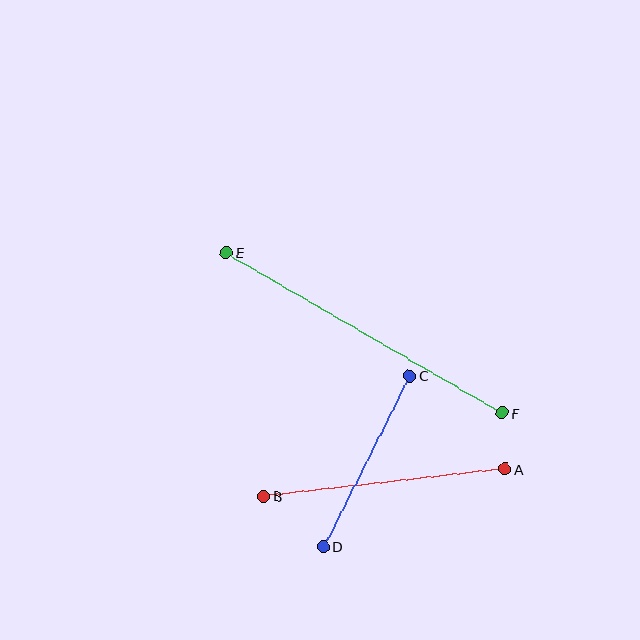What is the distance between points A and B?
The distance is approximately 242 pixels.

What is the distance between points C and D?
The distance is approximately 191 pixels.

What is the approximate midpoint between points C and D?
The midpoint is at approximately (366, 461) pixels.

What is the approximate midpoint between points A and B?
The midpoint is at approximately (384, 483) pixels.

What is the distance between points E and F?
The distance is approximately 319 pixels.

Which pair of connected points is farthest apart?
Points E and F are farthest apart.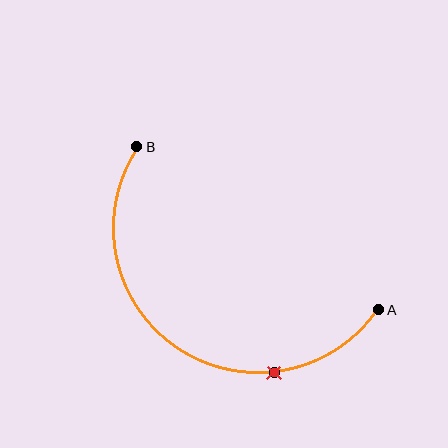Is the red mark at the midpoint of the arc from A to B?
No. The red mark lies on the arc but is closer to endpoint A. The arc midpoint would be at the point on the curve equidistant along the arc from both A and B.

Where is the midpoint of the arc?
The arc midpoint is the point on the curve farthest from the straight line joining A and B. It sits below and to the left of that line.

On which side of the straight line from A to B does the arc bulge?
The arc bulges below and to the left of the straight line connecting A and B.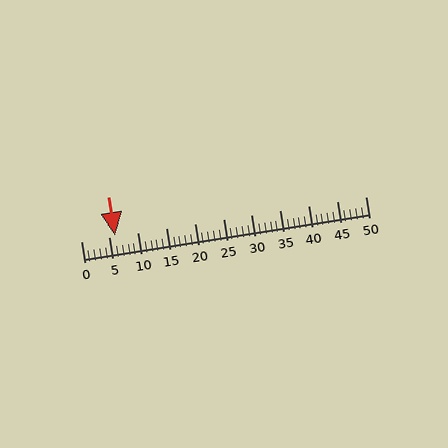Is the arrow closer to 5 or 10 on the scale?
The arrow is closer to 5.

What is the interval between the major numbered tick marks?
The major tick marks are spaced 5 units apart.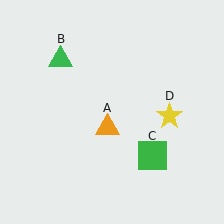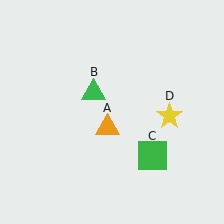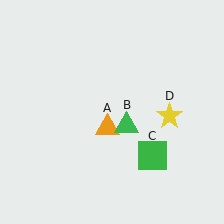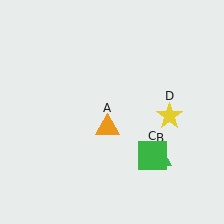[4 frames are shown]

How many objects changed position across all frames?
1 object changed position: green triangle (object B).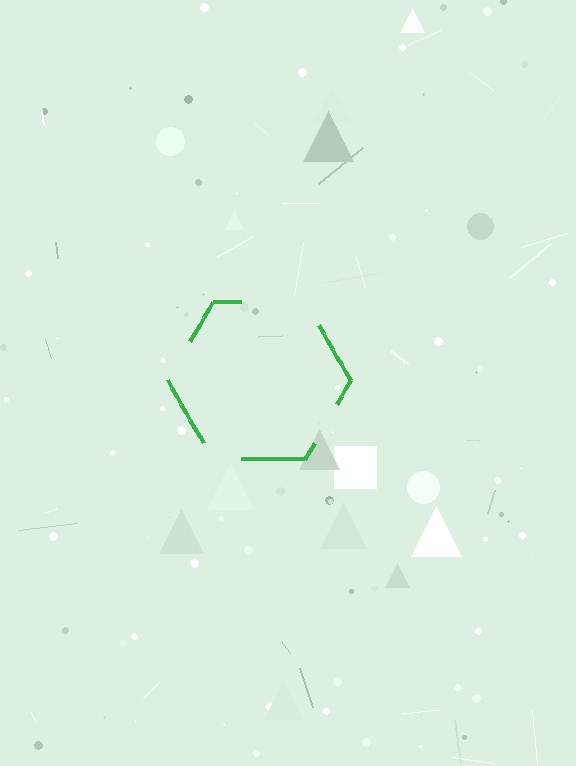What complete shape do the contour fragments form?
The contour fragments form a hexagon.